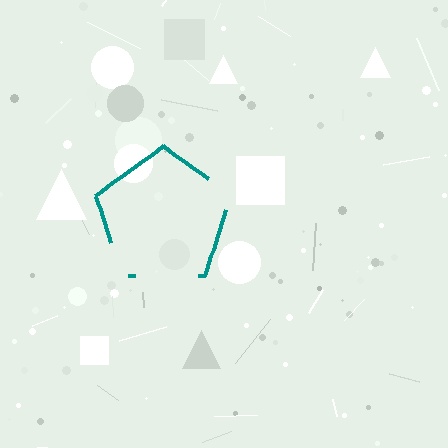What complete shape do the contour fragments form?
The contour fragments form a pentagon.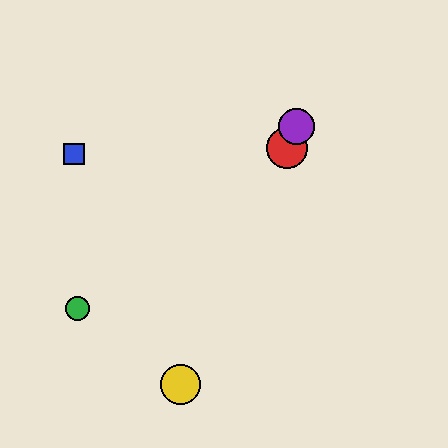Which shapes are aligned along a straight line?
The red circle, the yellow circle, the purple circle are aligned along a straight line.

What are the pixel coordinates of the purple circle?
The purple circle is at (296, 127).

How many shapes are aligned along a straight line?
3 shapes (the red circle, the yellow circle, the purple circle) are aligned along a straight line.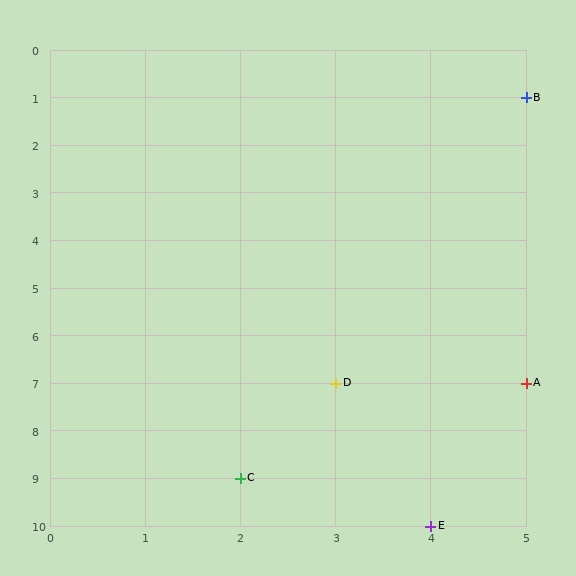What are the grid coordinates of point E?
Point E is at grid coordinates (4, 10).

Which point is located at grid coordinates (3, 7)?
Point D is at (3, 7).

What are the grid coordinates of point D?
Point D is at grid coordinates (3, 7).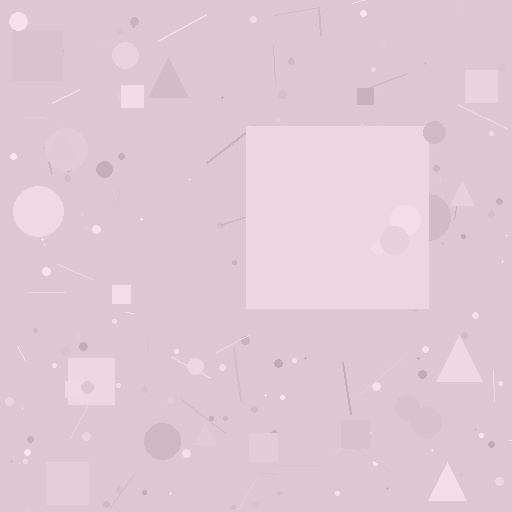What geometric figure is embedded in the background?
A square is embedded in the background.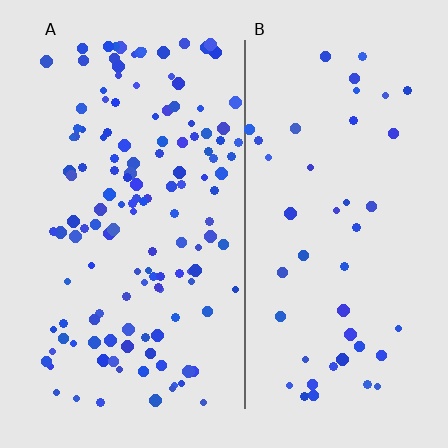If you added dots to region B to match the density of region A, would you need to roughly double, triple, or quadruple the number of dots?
Approximately triple.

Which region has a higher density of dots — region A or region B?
A (the left).